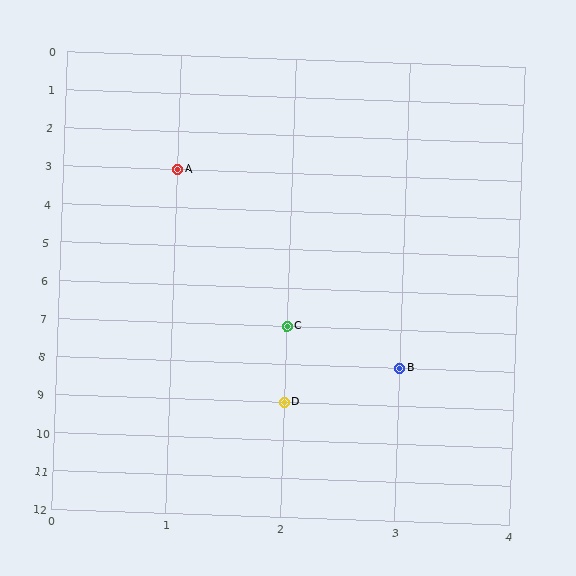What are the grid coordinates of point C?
Point C is at grid coordinates (2, 7).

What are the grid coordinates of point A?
Point A is at grid coordinates (1, 3).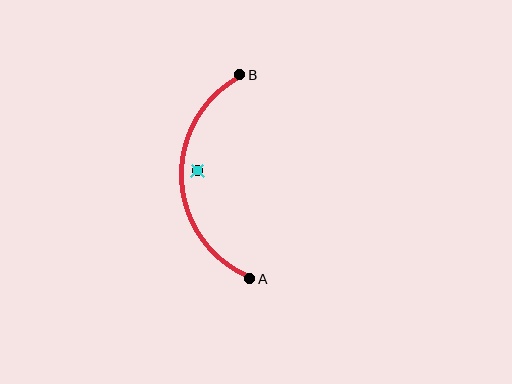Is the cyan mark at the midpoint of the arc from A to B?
No — the cyan mark does not lie on the arc at all. It sits slightly inside the curve.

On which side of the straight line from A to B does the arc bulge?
The arc bulges to the left of the straight line connecting A and B.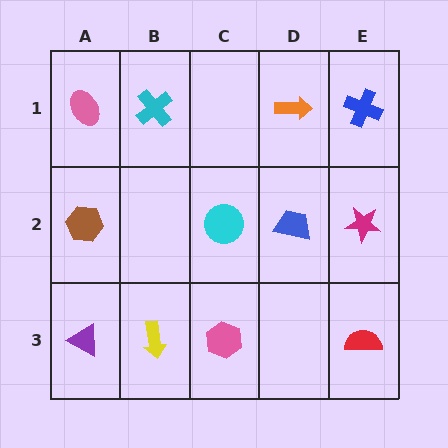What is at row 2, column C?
A cyan circle.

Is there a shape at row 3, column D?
No, that cell is empty.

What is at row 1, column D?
An orange arrow.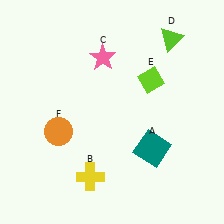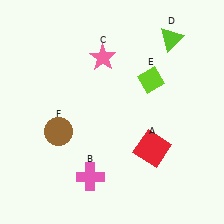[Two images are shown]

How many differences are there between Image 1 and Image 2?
There are 3 differences between the two images.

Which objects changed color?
A changed from teal to red. B changed from yellow to pink. F changed from orange to brown.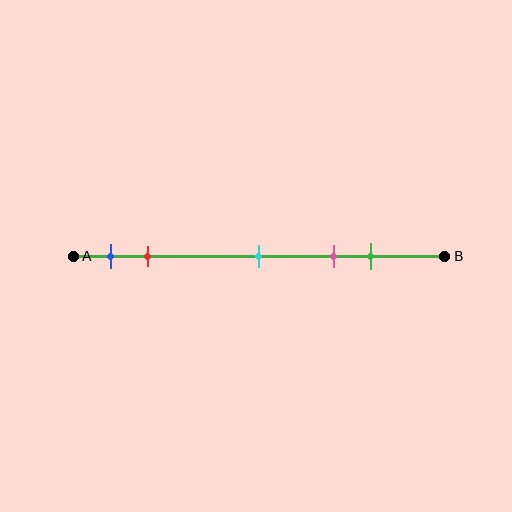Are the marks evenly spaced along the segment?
No, the marks are not evenly spaced.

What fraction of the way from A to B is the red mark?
The red mark is approximately 20% (0.2) of the way from A to B.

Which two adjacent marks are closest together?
The blue and red marks are the closest adjacent pair.